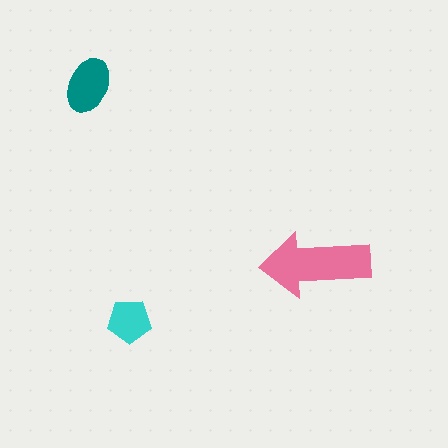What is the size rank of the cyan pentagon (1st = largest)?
3rd.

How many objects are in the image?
There are 3 objects in the image.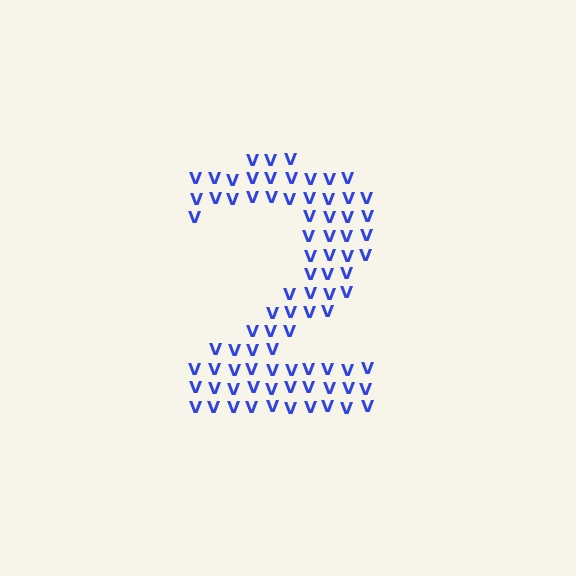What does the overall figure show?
The overall figure shows the digit 2.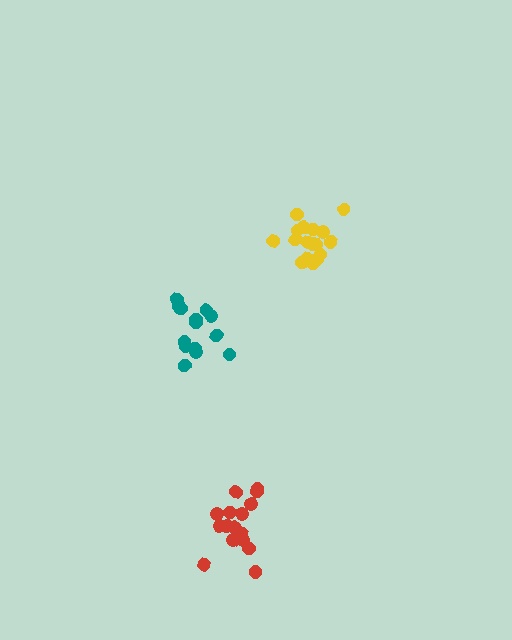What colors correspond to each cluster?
The clusters are colored: teal, yellow, red.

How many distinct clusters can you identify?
There are 3 distinct clusters.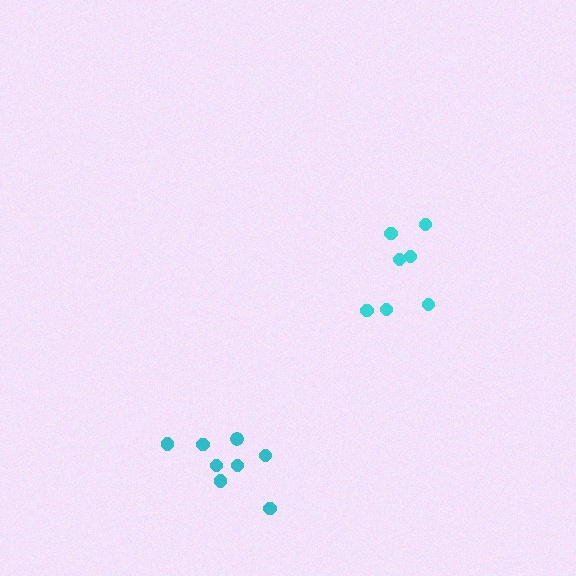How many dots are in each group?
Group 1: 7 dots, Group 2: 8 dots (15 total).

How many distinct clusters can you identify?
There are 2 distinct clusters.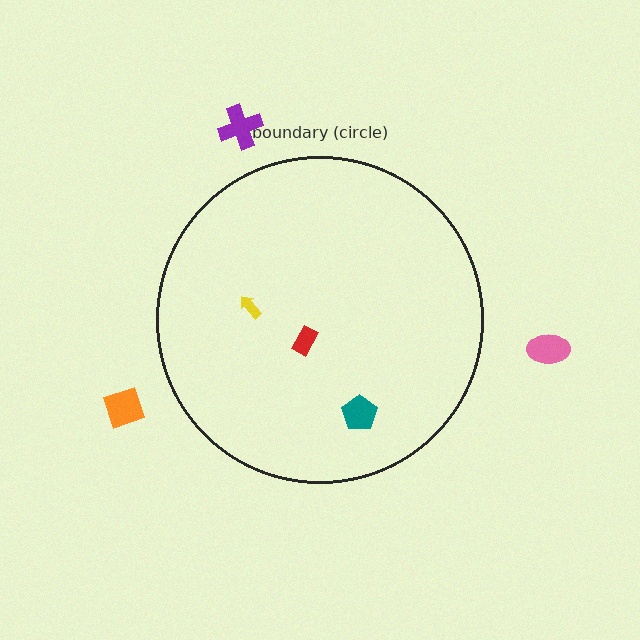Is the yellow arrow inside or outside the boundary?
Inside.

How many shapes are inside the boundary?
3 inside, 3 outside.